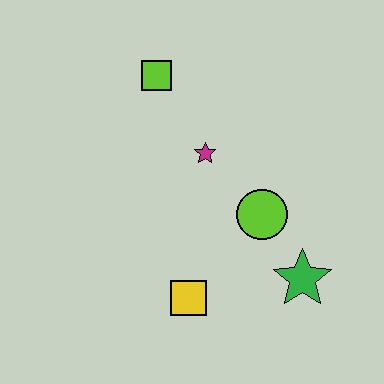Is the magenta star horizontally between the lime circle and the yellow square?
Yes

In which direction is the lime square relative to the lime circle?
The lime square is above the lime circle.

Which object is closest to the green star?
The lime circle is closest to the green star.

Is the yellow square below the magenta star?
Yes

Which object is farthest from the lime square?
The green star is farthest from the lime square.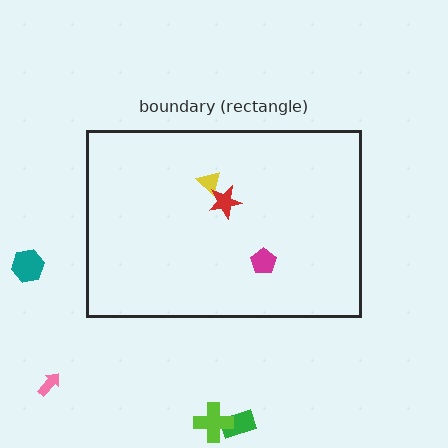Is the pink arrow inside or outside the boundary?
Outside.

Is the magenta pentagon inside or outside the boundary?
Inside.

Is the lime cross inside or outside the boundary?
Outside.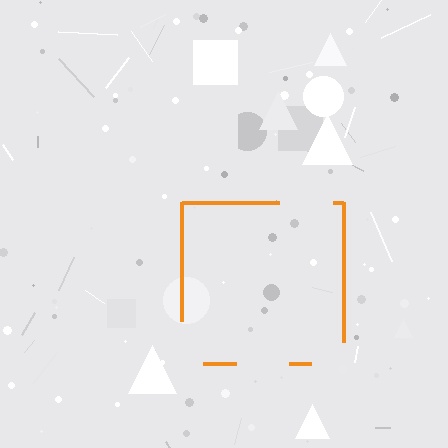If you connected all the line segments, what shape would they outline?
They would outline a square.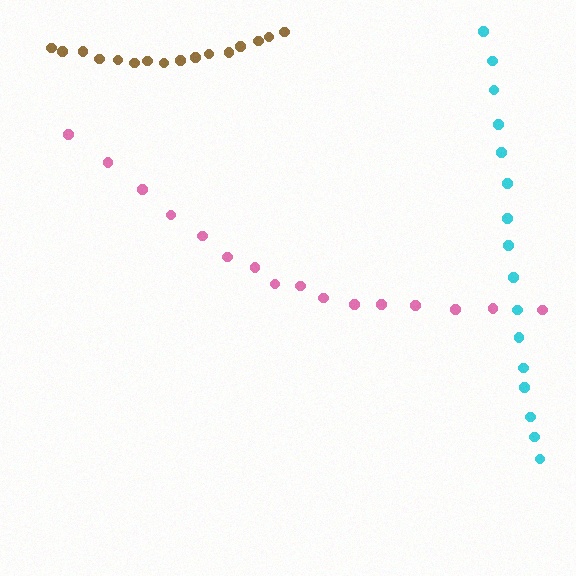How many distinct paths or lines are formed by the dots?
There are 3 distinct paths.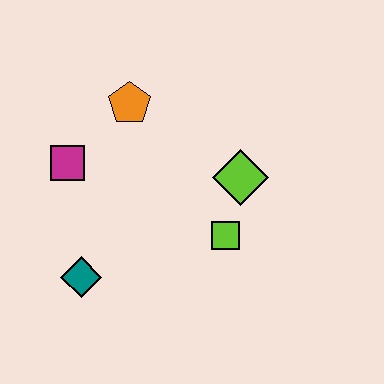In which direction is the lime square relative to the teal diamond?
The lime square is to the right of the teal diamond.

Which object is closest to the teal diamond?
The magenta square is closest to the teal diamond.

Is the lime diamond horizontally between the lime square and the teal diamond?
No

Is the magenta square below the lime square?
No